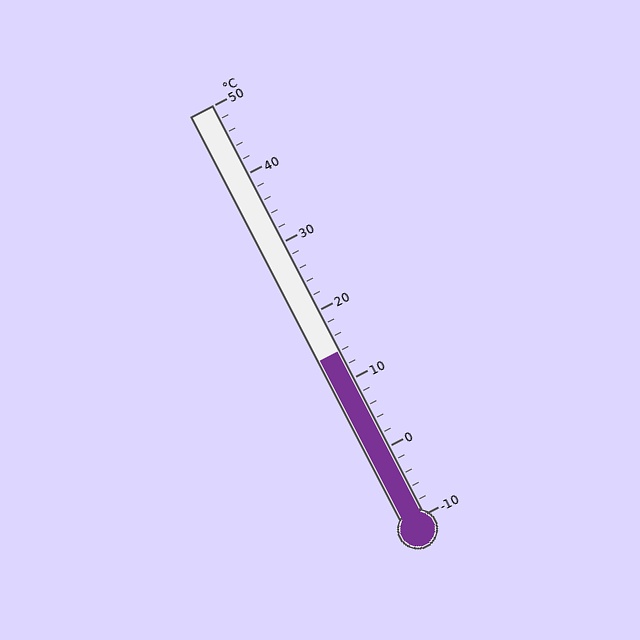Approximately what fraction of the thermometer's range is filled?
The thermometer is filled to approximately 40% of its range.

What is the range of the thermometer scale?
The thermometer scale ranges from -10°C to 50°C.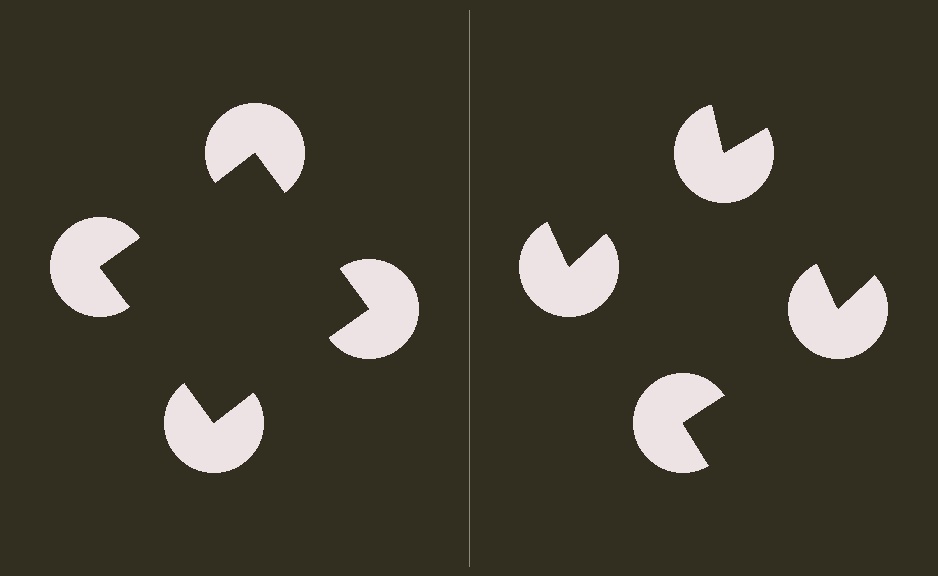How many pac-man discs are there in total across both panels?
8 — 4 on each side.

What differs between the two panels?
The pac-man discs are positioned identically on both sides; only the wedge orientations differ. On the left they align to a square; on the right they are misaligned.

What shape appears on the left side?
An illusory square.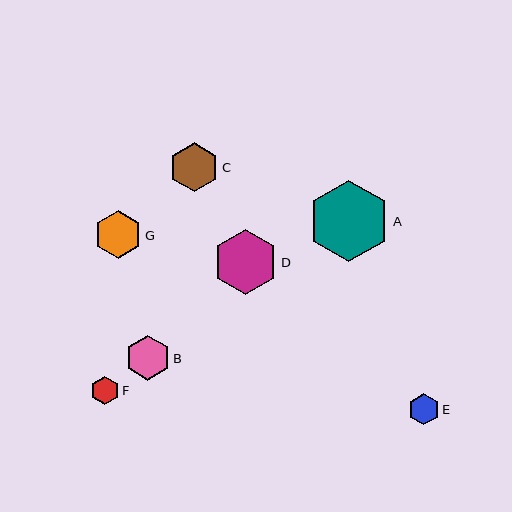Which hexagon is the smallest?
Hexagon F is the smallest with a size of approximately 29 pixels.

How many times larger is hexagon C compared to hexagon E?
Hexagon C is approximately 1.6 times the size of hexagon E.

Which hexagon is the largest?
Hexagon A is the largest with a size of approximately 82 pixels.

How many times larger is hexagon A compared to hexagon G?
Hexagon A is approximately 1.7 times the size of hexagon G.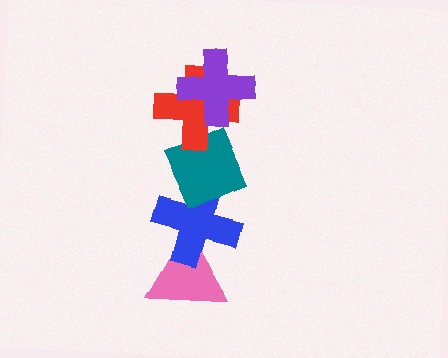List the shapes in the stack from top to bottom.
From top to bottom: the purple cross, the red cross, the teal diamond, the blue cross, the pink triangle.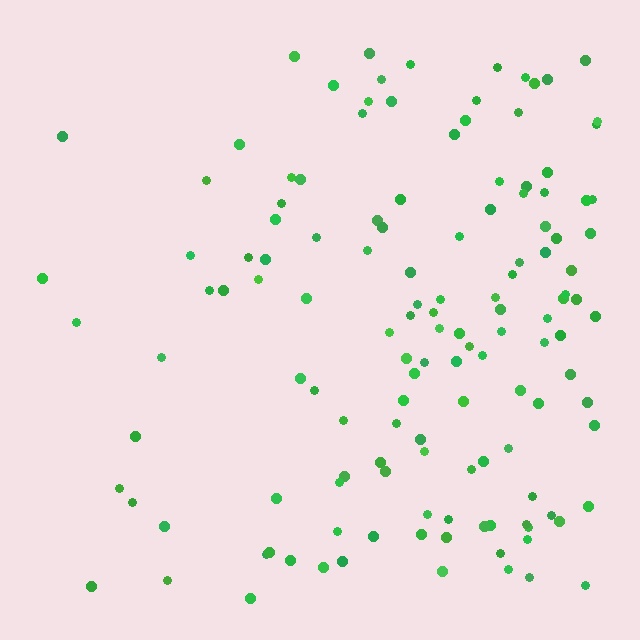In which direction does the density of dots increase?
From left to right, with the right side densest.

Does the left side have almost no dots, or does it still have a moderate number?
Still a moderate number, just noticeably fewer than the right.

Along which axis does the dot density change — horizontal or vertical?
Horizontal.